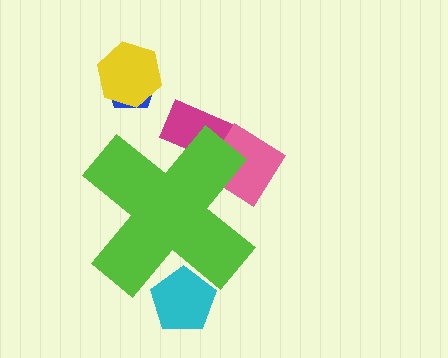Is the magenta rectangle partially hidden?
Yes, the magenta rectangle is partially hidden behind the lime cross.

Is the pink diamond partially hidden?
Yes, the pink diamond is partially hidden behind the lime cross.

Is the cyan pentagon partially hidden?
Yes, the cyan pentagon is partially hidden behind the lime cross.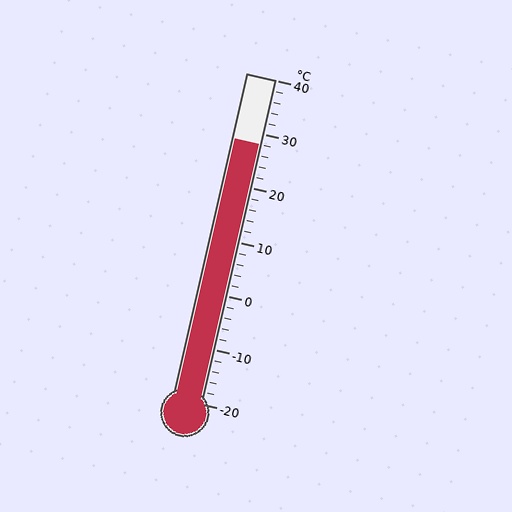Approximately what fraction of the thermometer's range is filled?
The thermometer is filled to approximately 80% of its range.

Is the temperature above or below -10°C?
The temperature is above -10°C.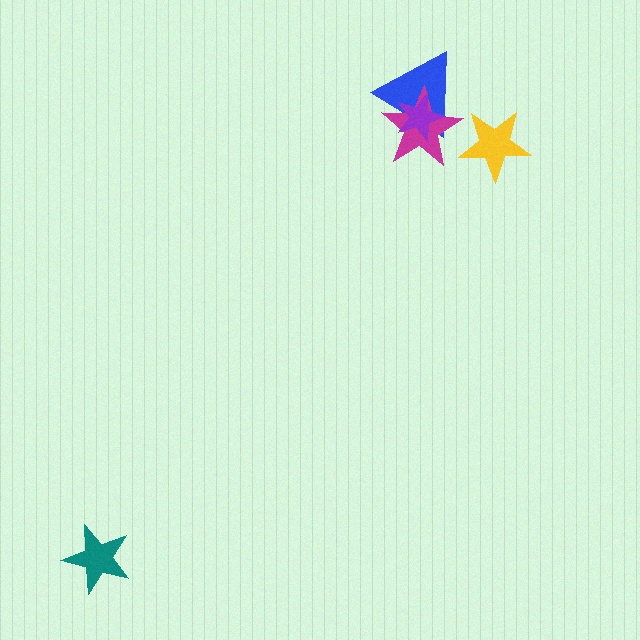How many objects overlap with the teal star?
0 objects overlap with the teal star.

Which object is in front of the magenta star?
The purple star is in front of the magenta star.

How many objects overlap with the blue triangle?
2 objects overlap with the blue triangle.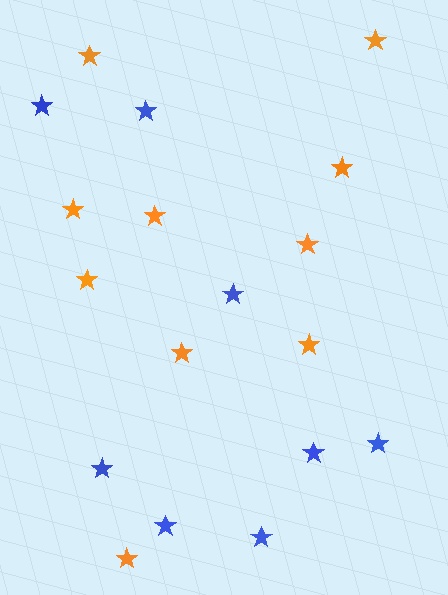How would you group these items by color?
There are 2 groups: one group of orange stars (10) and one group of blue stars (8).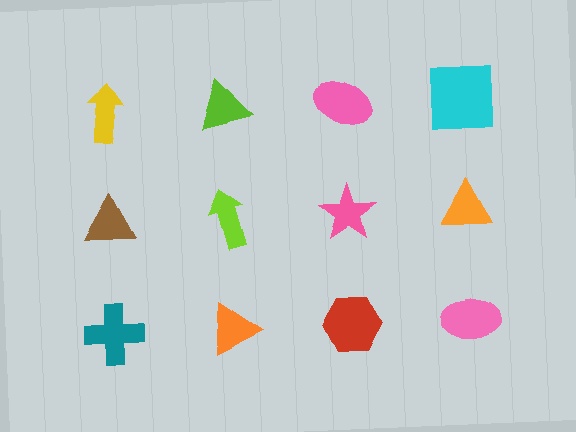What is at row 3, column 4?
A pink ellipse.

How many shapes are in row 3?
4 shapes.